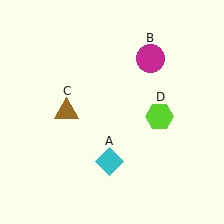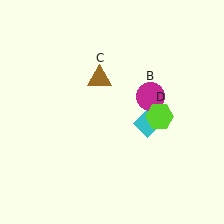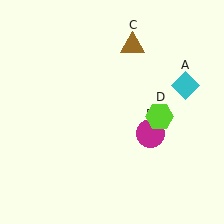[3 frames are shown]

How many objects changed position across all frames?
3 objects changed position: cyan diamond (object A), magenta circle (object B), brown triangle (object C).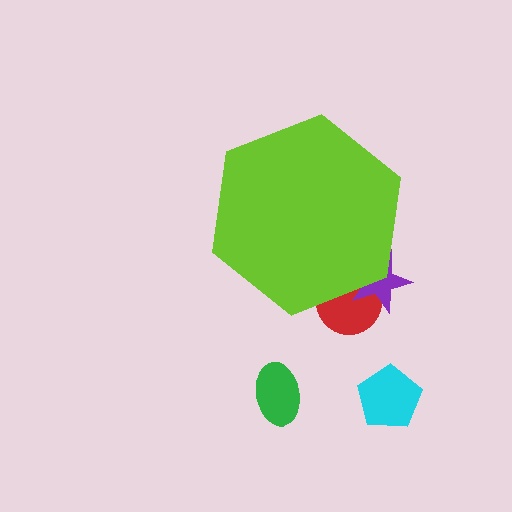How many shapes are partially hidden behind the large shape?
2 shapes are partially hidden.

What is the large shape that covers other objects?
A lime hexagon.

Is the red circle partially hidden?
Yes, the red circle is partially hidden behind the lime hexagon.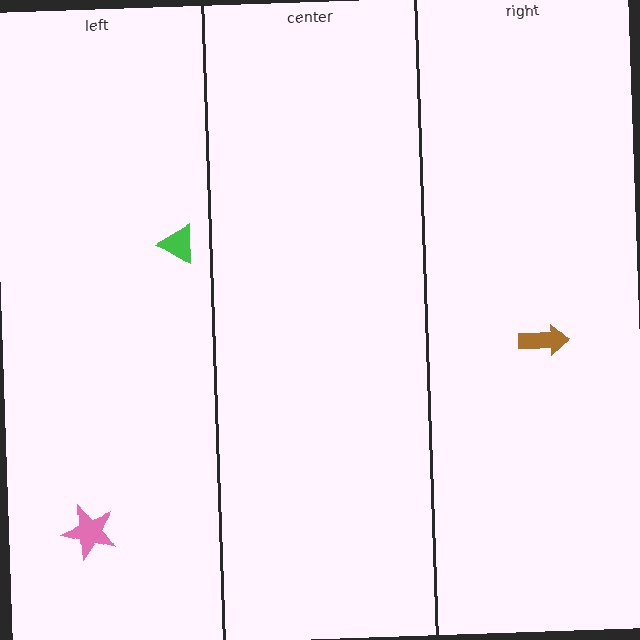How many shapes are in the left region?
2.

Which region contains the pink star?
The left region.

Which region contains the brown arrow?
The right region.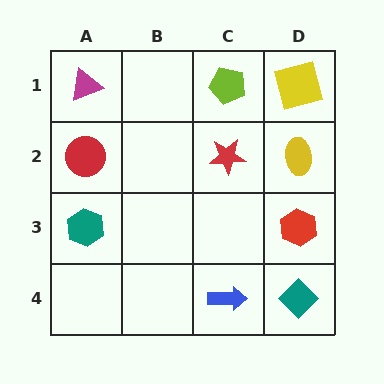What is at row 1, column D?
A yellow square.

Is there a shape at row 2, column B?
No, that cell is empty.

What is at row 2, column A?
A red circle.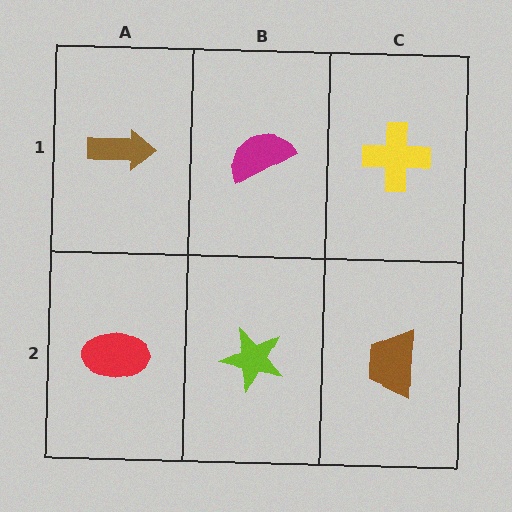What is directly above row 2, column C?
A yellow cross.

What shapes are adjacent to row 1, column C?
A brown trapezoid (row 2, column C), a magenta semicircle (row 1, column B).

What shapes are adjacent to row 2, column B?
A magenta semicircle (row 1, column B), a red ellipse (row 2, column A), a brown trapezoid (row 2, column C).